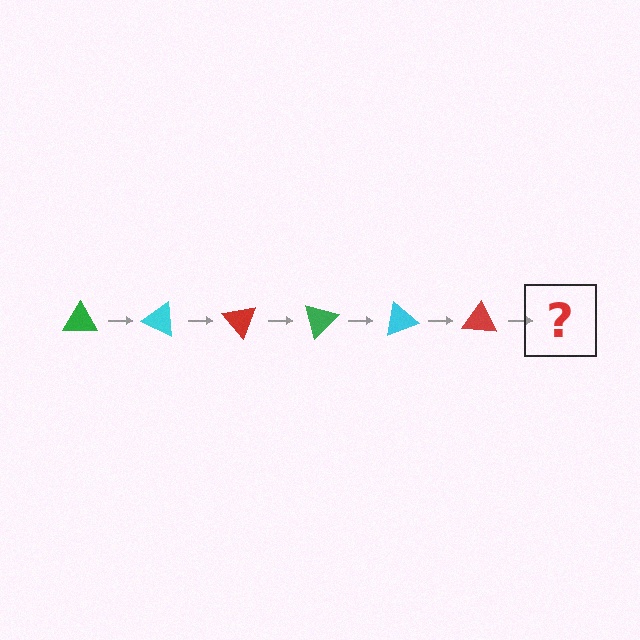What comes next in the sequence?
The next element should be a green triangle, rotated 150 degrees from the start.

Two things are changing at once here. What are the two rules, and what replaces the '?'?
The two rules are that it rotates 25 degrees each step and the color cycles through green, cyan, and red. The '?' should be a green triangle, rotated 150 degrees from the start.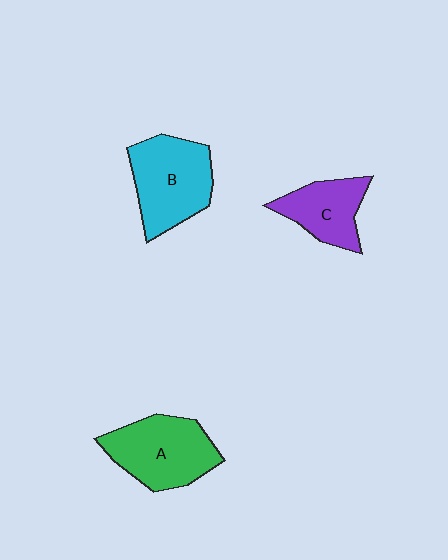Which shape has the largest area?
Shape B (cyan).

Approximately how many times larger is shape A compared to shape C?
Approximately 1.4 times.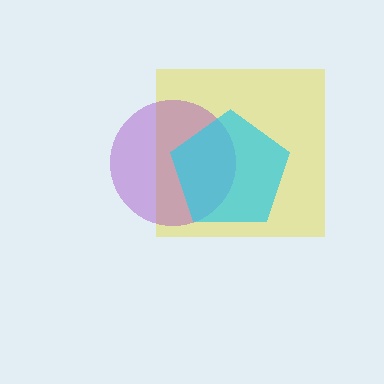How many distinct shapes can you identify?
There are 3 distinct shapes: a yellow square, a purple circle, a cyan pentagon.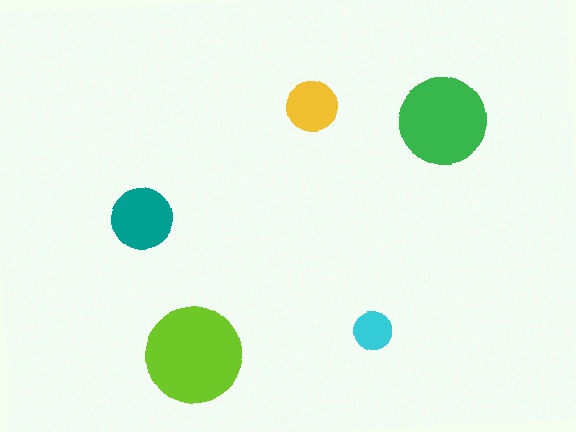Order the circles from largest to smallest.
the lime one, the green one, the teal one, the yellow one, the cyan one.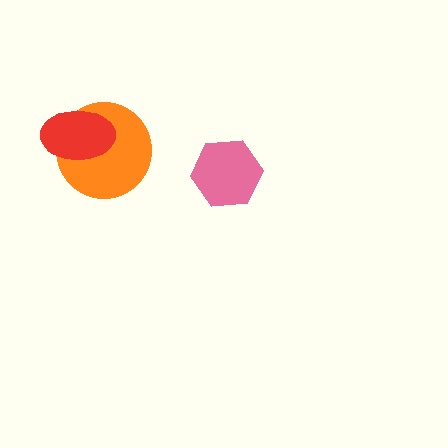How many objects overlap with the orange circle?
1 object overlaps with the orange circle.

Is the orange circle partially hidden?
Yes, it is partially covered by another shape.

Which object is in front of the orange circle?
The red ellipse is in front of the orange circle.